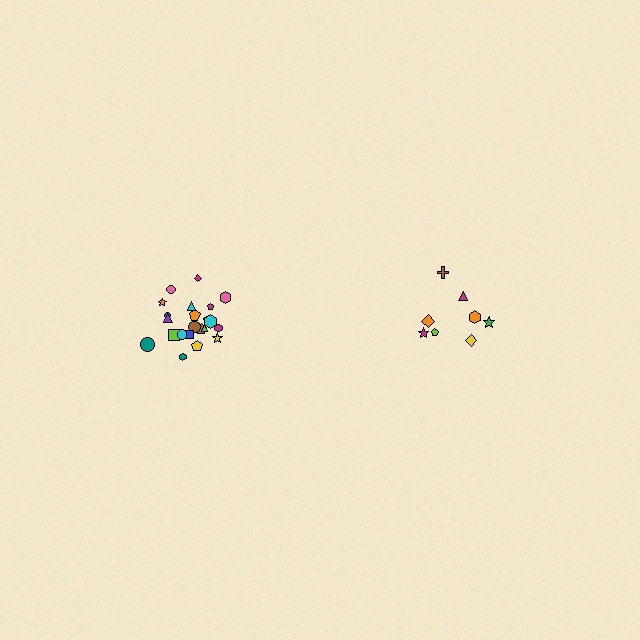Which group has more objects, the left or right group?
The left group.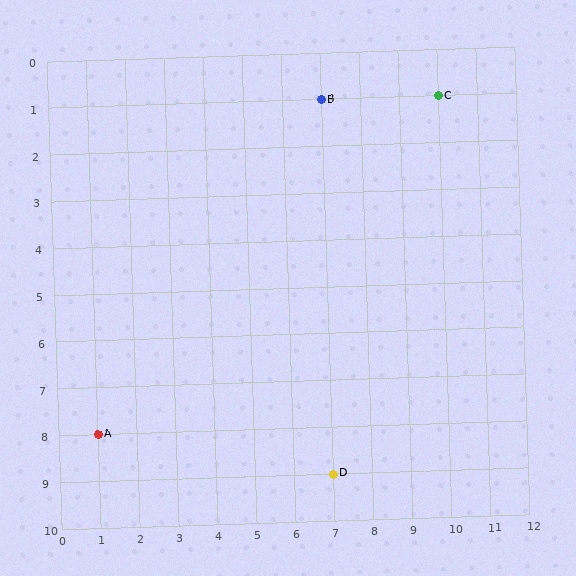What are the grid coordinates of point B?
Point B is at grid coordinates (7, 1).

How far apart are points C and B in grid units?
Points C and B are 3 columns apart.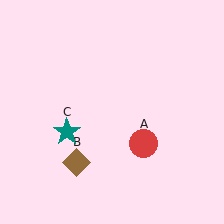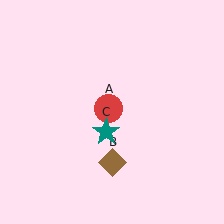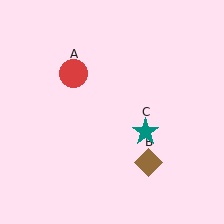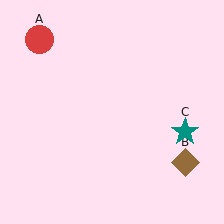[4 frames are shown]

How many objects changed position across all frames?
3 objects changed position: red circle (object A), brown diamond (object B), teal star (object C).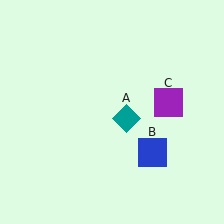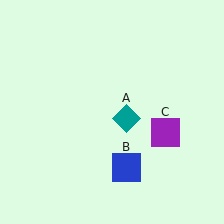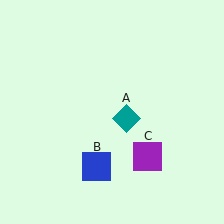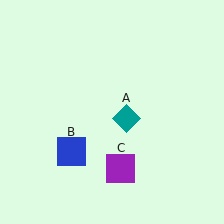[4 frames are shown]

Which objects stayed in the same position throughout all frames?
Teal diamond (object A) remained stationary.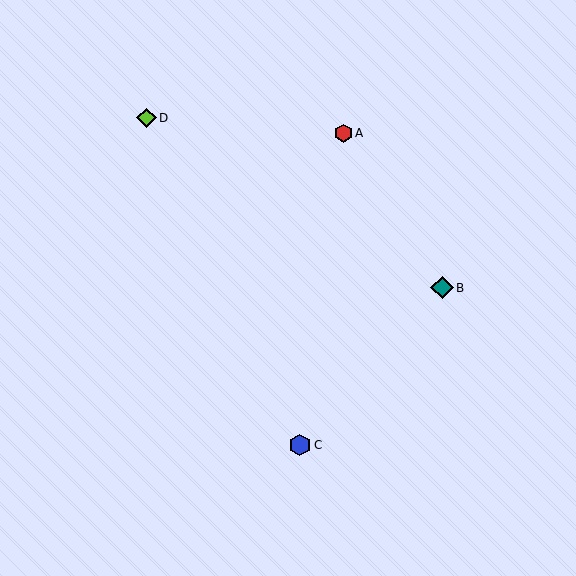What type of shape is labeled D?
Shape D is a lime diamond.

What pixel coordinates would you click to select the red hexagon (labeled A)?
Click at (344, 133) to select the red hexagon A.